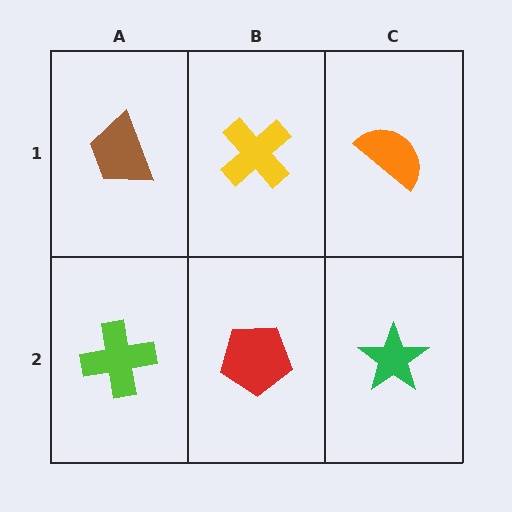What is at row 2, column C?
A green star.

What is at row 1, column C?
An orange semicircle.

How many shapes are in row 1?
3 shapes.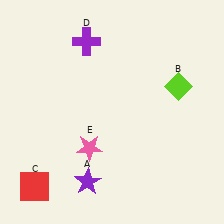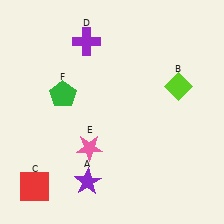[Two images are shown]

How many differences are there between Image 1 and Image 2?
There is 1 difference between the two images.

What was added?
A green pentagon (F) was added in Image 2.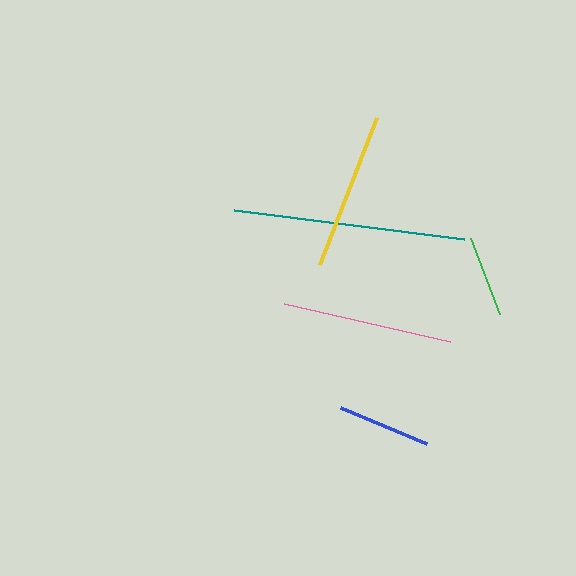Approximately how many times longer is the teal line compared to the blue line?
The teal line is approximately 2.5 times the length of the blue line.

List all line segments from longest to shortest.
From longest to shortest: teal, pink, yellow, blue, green.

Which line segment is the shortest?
The green line is the shortest at approximately 81 pixels.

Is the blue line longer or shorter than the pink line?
The pink line is longer than the blue line.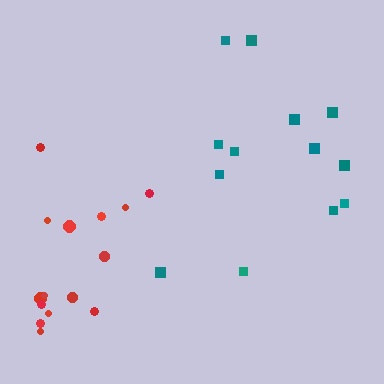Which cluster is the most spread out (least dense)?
Teal.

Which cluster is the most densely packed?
Red.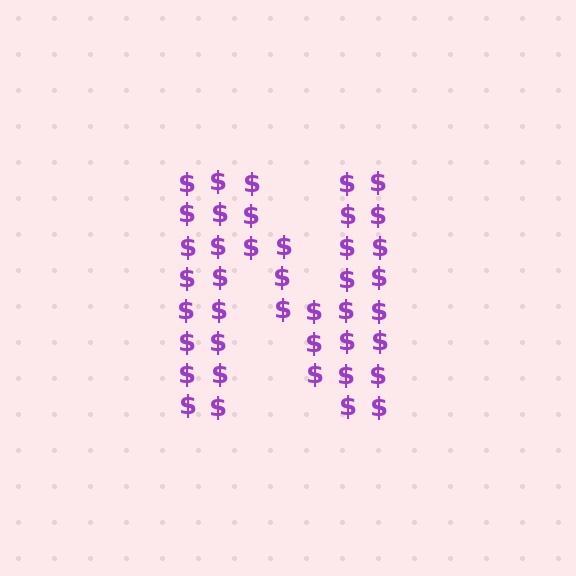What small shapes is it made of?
It is made of small dollar signs.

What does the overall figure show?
The overall figure shows the letter N.